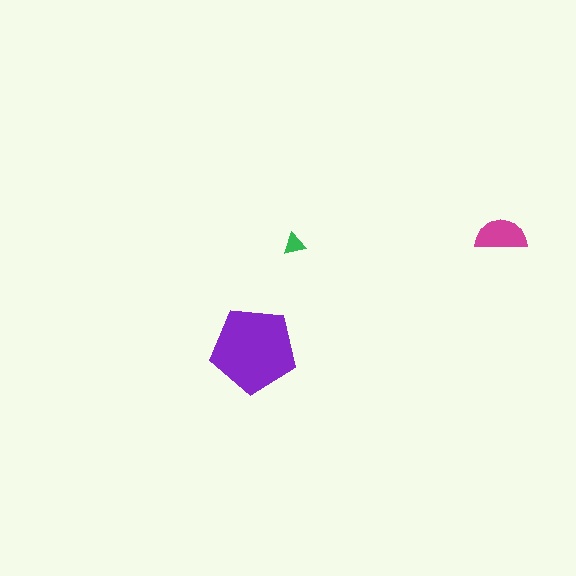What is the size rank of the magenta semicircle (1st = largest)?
2nd.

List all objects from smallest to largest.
The green triangle, the magenta semicircle, the purple pentagon.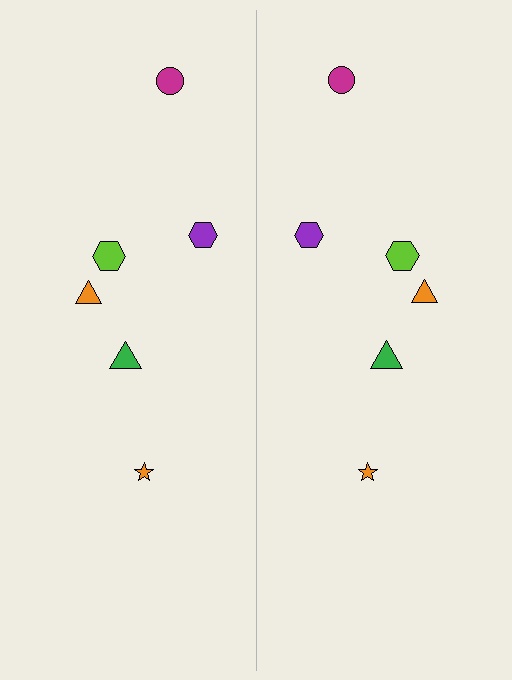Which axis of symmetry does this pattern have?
The pattern has a vertical axis of symmetry running through the center of the image.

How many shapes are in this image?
There are 12 shapes in this image.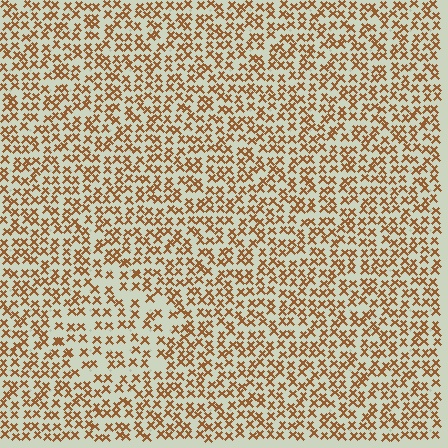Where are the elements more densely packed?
The elements are more densely packed outside the diamond boundary.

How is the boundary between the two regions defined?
The boundary is defined by a change in element density (approximately 1.6x ratio). All elements are the same color, size, and shape.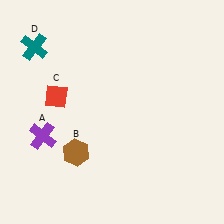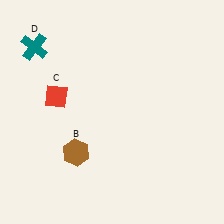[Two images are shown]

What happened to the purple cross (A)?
The purple cross (A) was removed in Image 2. It was in the bottom-left area of Image 1.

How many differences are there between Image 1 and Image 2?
There is 1 difference between the two images.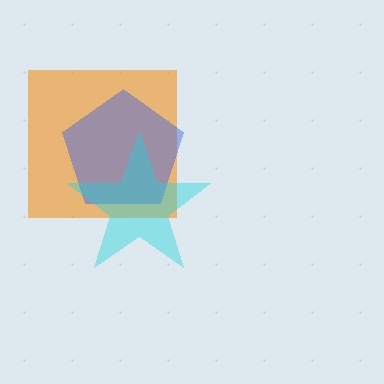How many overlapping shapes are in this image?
There are 3 overlapping shapes in the image.